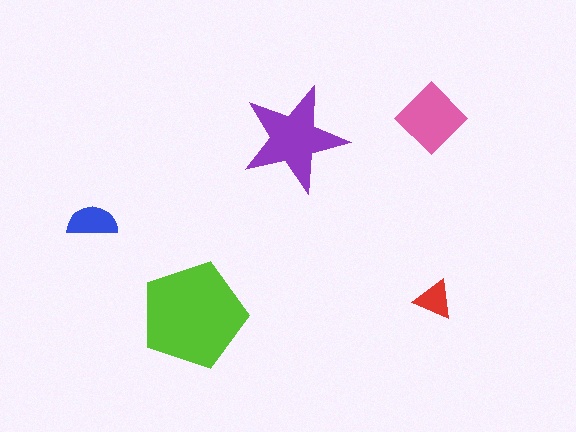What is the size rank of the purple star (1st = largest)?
2nd.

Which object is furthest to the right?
The red triangle is rightmost.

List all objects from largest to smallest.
The lime pentagon, the purple star, the pink diamond, the blue semicircle, the red triangle.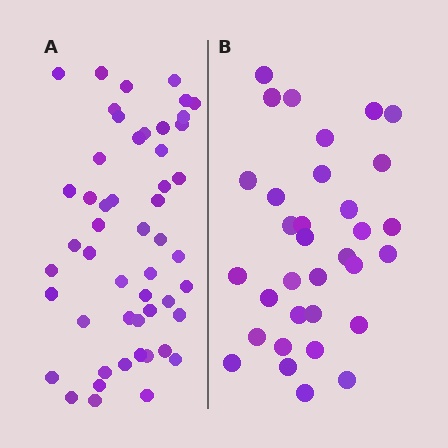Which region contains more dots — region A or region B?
Region A (the left region) has more dots.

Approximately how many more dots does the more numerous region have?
Region A has approximately 20 more dots than region B.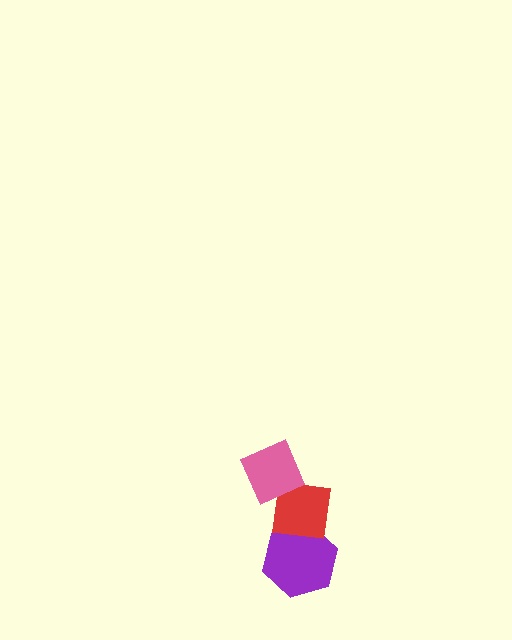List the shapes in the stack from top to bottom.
From top to bottom: the pink diamond, the red square, the purple hexagon.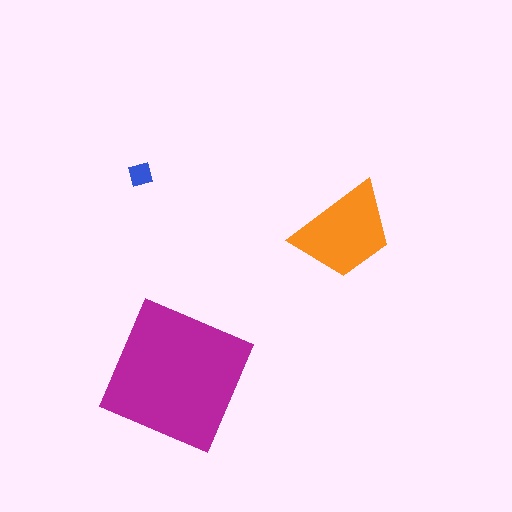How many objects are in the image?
There are 3 objects in the image.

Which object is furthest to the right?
The orange trapezoid is rightmost.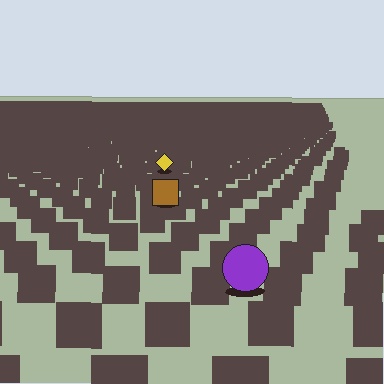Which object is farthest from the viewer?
The yellow diamond is farthest from the viewer. It appears smaller and the ground texture around it is denser.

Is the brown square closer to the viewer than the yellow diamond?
Yes. The brown square is closer — you can tell from the texture gradient: the ground texture is coarser near it.